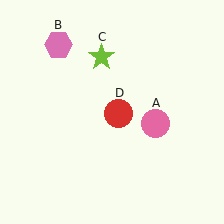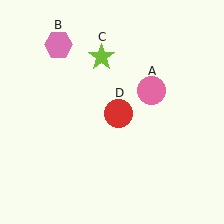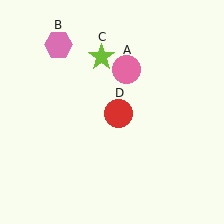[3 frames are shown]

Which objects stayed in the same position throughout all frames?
Pink hexagon (object B) and lime star (object C) and red circle (object D) remained stationary.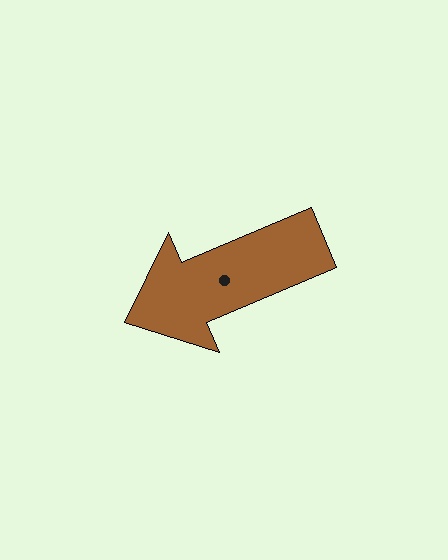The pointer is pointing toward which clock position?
Roughly 8 o'clock.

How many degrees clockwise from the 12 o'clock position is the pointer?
Approximately 247 degrees.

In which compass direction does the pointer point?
Southwest.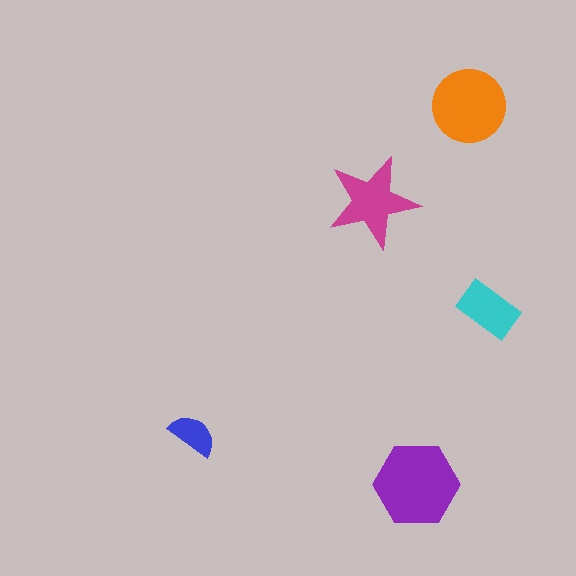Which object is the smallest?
The blue semicircle.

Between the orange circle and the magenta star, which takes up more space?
The orange circle.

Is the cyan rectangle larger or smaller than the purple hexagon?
Smaller.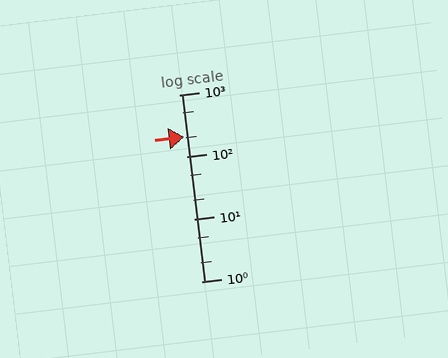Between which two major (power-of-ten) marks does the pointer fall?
The pointer is between 100 and 1000.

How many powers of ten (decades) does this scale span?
The scale spans 3 decades, from 1 to 1000.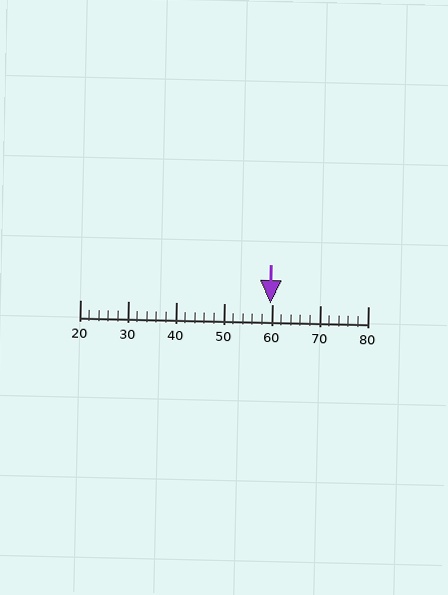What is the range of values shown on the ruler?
The ruler shows values from 20 to 80.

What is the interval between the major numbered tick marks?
The major tick marks are spaced 10 units apart.